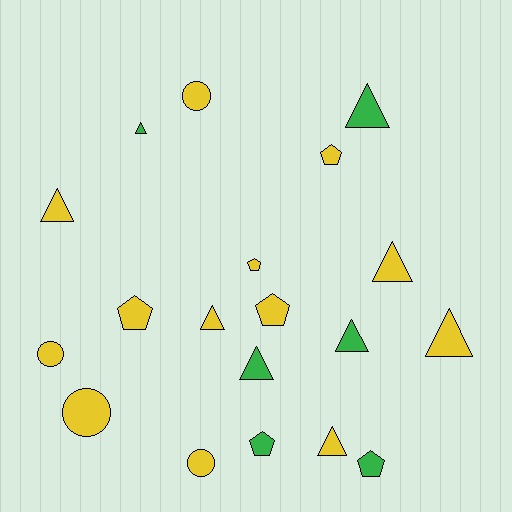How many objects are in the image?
There are 19 objects.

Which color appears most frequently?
Yellow, with 13 objects.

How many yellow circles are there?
There are 4 yellow circles.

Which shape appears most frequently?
Triangle, with 9 objects.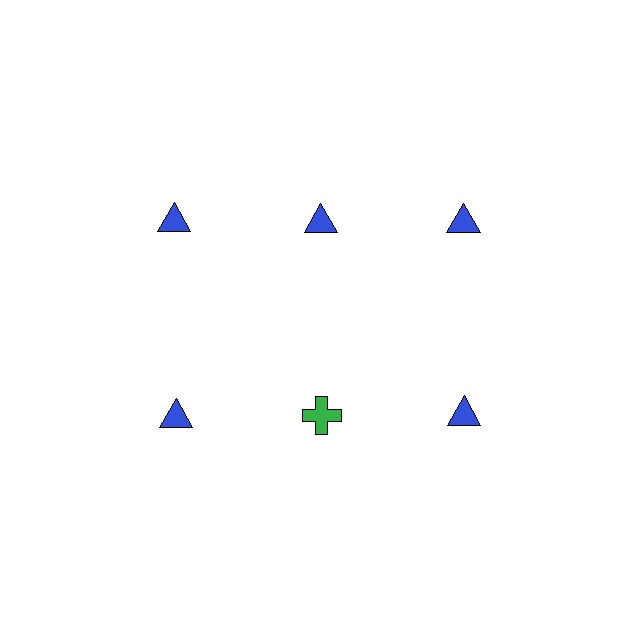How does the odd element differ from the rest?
It differs in both color (green instead of blue) and shape (cross instead of triangle).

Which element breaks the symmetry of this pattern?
The green cross in the second row, second from left column breaks the symmetry. All other shapes are blue triangles.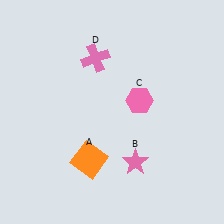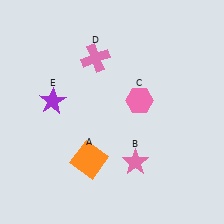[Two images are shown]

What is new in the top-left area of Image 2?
A purple star (E) was added in the top-left area of Image 2.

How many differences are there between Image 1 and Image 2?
There is 1 difference between the two images.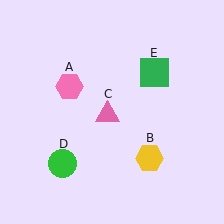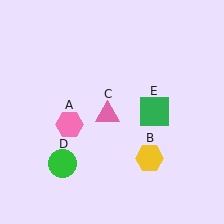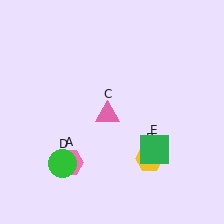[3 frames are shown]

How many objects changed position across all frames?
2 objects changed position: pink hexagon (object A), green square (object E).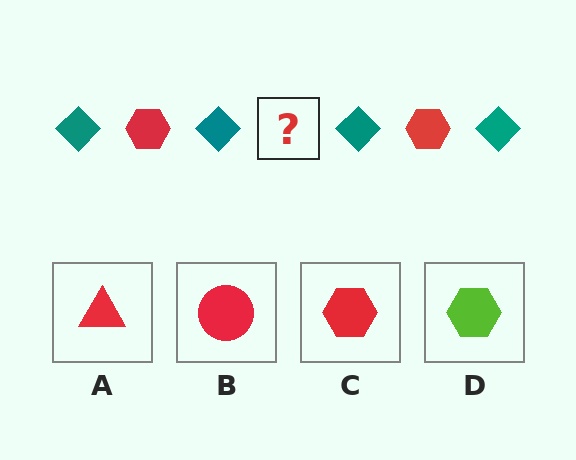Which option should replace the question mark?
Option C.